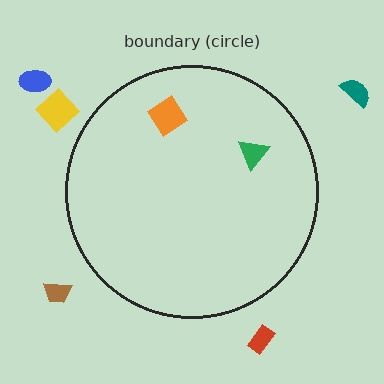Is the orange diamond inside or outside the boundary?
Inside.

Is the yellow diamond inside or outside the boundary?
Outside.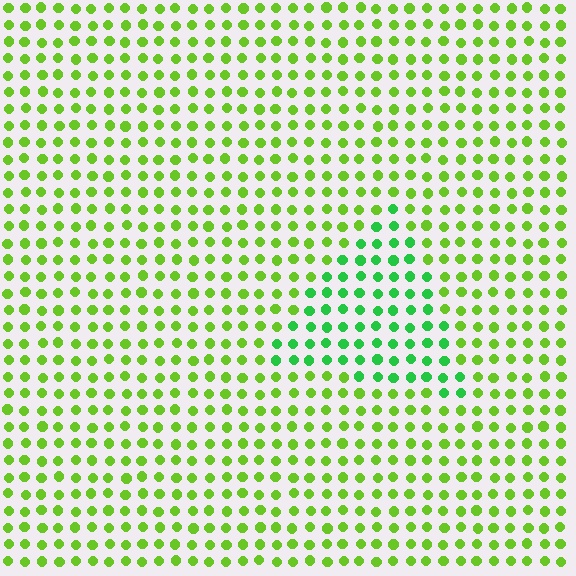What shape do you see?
I see a triangle.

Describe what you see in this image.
The image is filled with small lime elements in a uniform arrangement. A triangle-shaped region is visible where the elements are tinted to a slightly different hue, forming a subtle color boundary.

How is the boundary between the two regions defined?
The boundary is defined purely by a slight shift in hue (about 36 degrees). Spacing, size, and orientation are identical on both sides.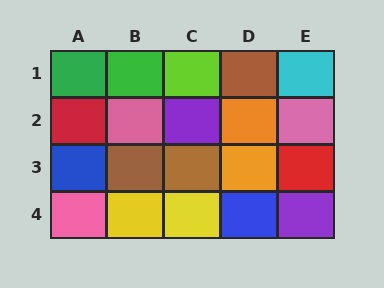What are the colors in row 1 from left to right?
Green, green, lime, brown, cyan.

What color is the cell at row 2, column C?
Purple.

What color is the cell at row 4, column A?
Pink.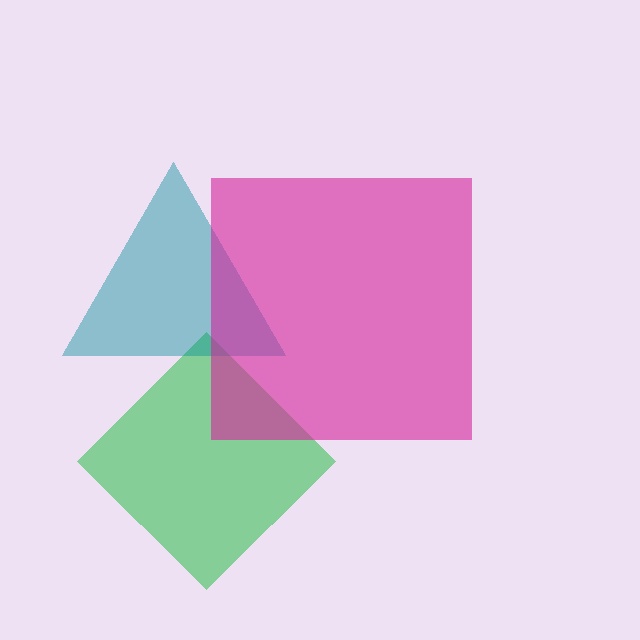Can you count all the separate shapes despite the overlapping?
Yes, there are 3 separate shapes.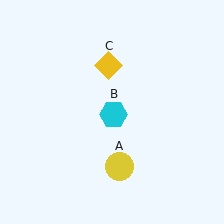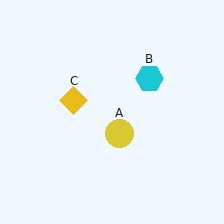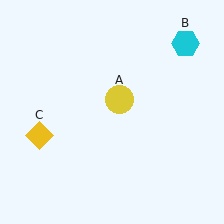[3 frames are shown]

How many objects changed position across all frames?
3 objects changed position: yellow circle (object A), cyan hexagon (object B), yellow diamond (object C).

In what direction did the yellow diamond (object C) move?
The yellow diamond (object C) moved down and to the left.